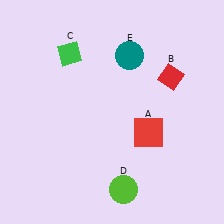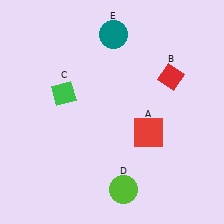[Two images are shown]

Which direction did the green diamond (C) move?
The green diamond (C) moved down.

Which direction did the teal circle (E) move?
The teal circle (E) moved up.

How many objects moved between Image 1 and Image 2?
2 objects moved between the two images.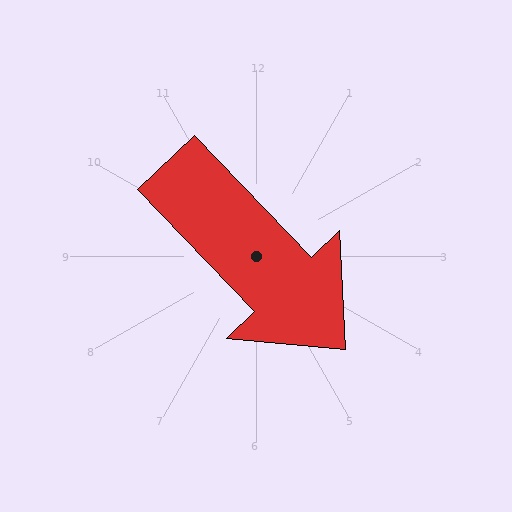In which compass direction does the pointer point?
Southeast.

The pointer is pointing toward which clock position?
Roughly 5 o'clock.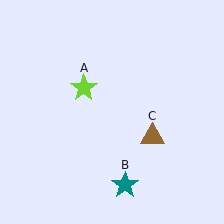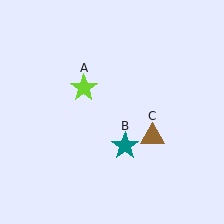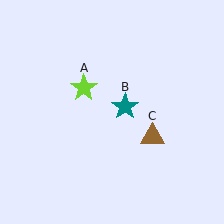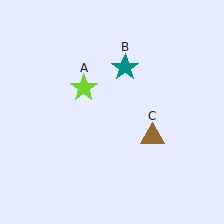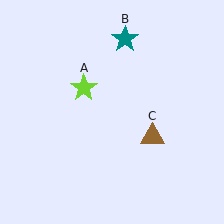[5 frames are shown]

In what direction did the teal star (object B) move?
The teal star (object B) moved up.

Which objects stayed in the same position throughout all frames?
Lime star (object A) and brown triangle (object C) remained stationary.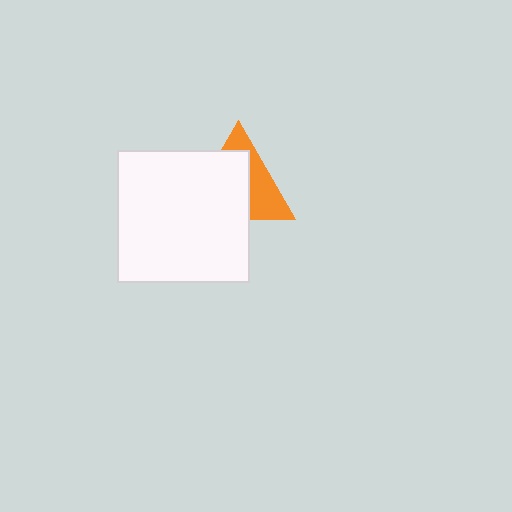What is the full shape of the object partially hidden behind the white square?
The partially hidden object is an orange triangle.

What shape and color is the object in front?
The object in front is a white square.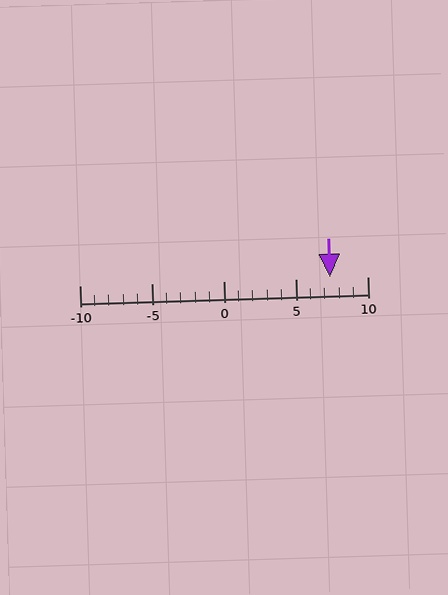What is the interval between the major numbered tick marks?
The major tick marks are spaced 5 units apart.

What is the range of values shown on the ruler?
The ruler shows values from -10 to 10.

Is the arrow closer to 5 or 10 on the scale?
The arrow is closer to 5.